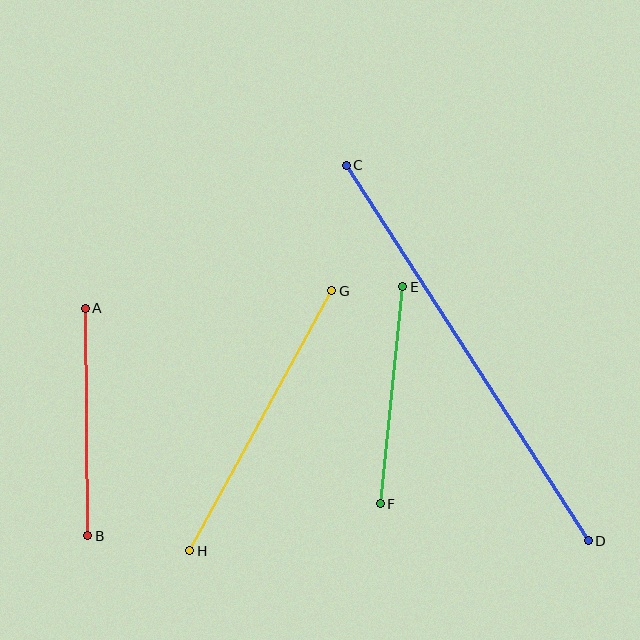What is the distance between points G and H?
The distance is approximately 296 pixels.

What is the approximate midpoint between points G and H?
The midpoint is at approximately (261, 421) pixels.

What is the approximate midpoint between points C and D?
The midpoint is at approximately (467, 353) pixels.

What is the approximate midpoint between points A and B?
The midpoint is at approximately (87, 422) pixels.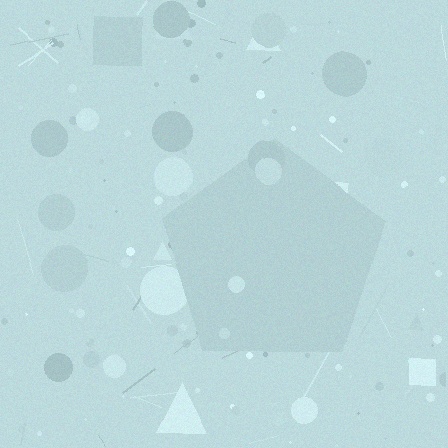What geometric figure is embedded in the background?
A pentagon is embedded in the background.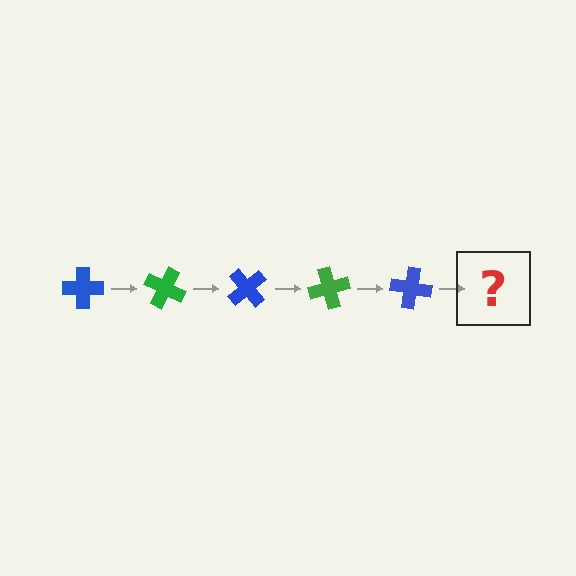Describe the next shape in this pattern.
It should be a green cross, rotated 125 degrees from the start.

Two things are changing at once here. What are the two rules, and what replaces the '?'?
The two rules are that it rotates 25 degrees each step and the color cycles through blue and green. The '?' should be a green cross, rotated 125 degrees from the start.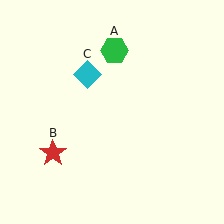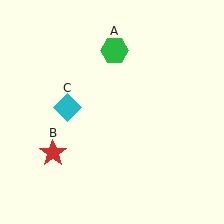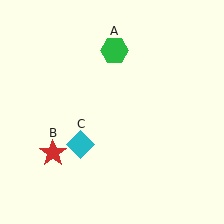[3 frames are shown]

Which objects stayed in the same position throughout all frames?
Green hexagon (object A) and red star (object B) remained stationary.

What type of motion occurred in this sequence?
The cyan diamond (object C) rotated counterclockwise around the center of the scene.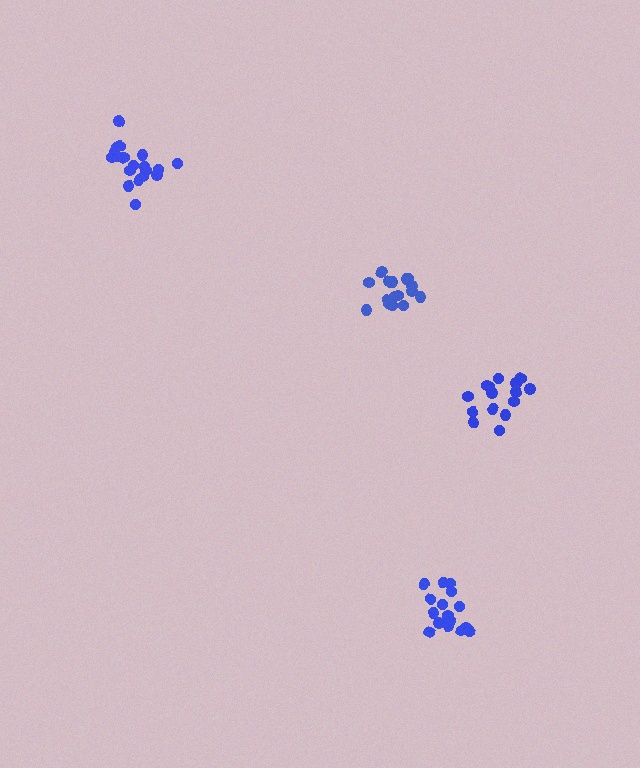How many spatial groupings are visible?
There are 4 spatial groupings.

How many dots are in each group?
Group 1: 20 dots, Group 2: 16 dots, Group 3: 17 dots, Group 4: 15 dots (68 total).